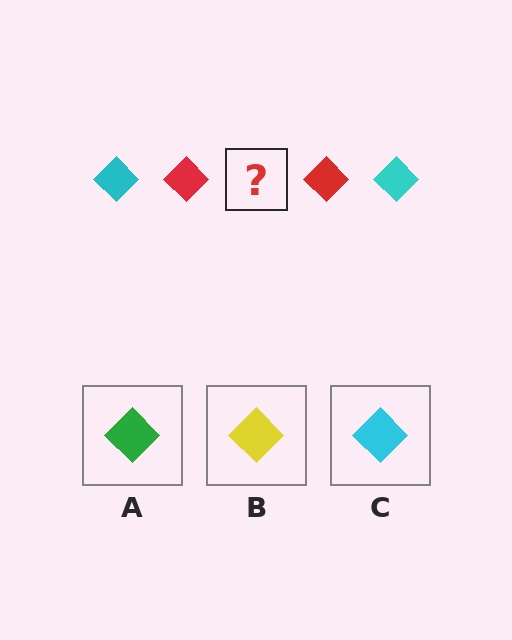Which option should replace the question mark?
Option C.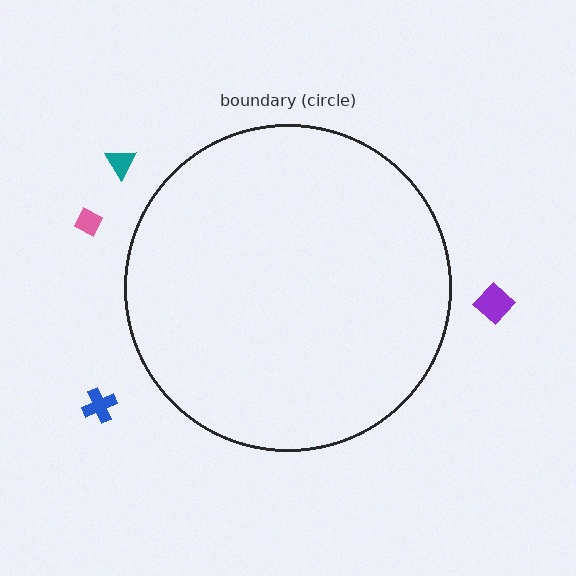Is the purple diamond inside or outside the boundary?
Outside.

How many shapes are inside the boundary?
0 inside, 4 outside.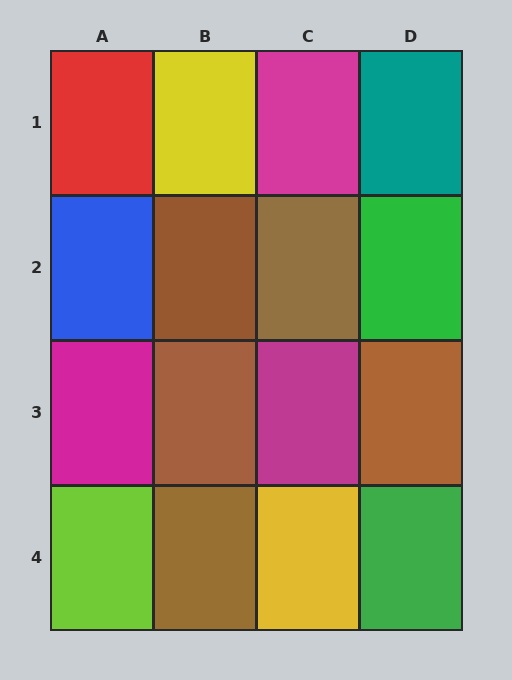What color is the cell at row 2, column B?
Brown.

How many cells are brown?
5 cells are brown.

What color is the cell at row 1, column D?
Teal.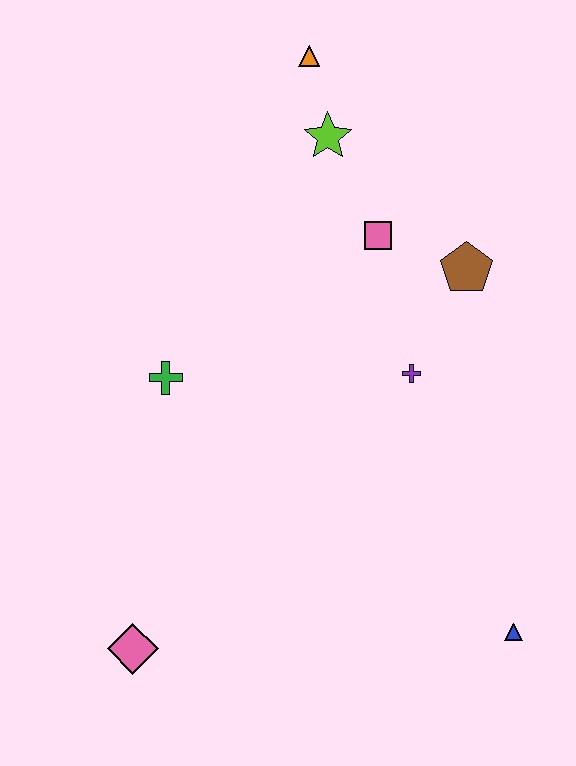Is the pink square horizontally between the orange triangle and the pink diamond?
No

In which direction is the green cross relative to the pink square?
The green cross is to the left of the pink square.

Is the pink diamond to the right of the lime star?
No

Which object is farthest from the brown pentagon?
The pink diamond is farthest from the brown pentagon.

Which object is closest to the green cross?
The purple cross is closest to the green cross.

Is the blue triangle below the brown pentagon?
Yes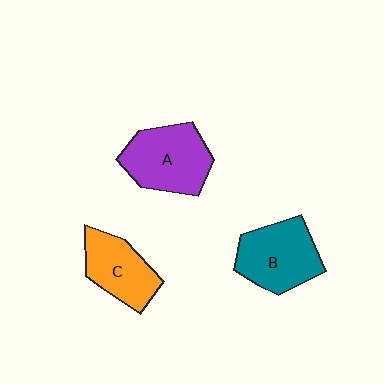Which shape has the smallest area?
Shape C (orange).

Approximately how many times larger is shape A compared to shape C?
Approximately 1.3 times.